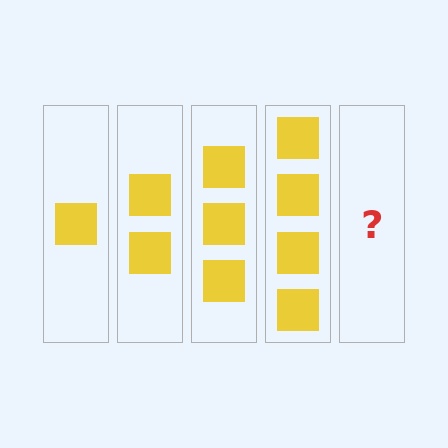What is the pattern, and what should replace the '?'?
The pattern is that each step adds one more square. The '?' should be 5 squares.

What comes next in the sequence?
The next element should be 5 squares.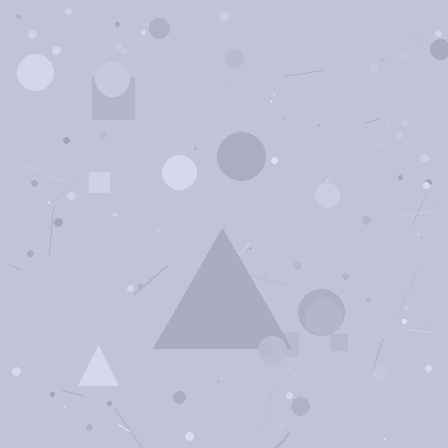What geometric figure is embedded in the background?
A triangle is embedded in the background.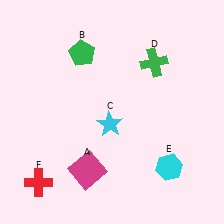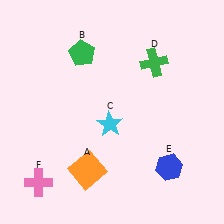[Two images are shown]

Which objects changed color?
A changed from magenta to orange. E changed from cyan to blue. F changed from red to pink.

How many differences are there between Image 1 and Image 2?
There are 3 differences between the two images.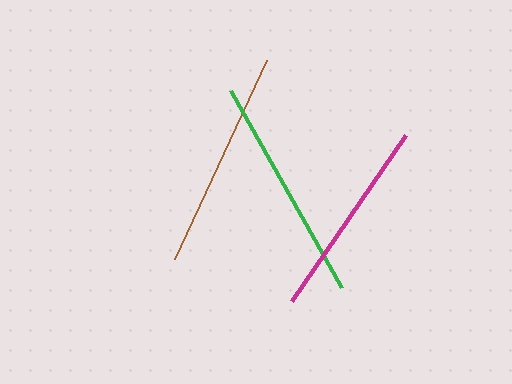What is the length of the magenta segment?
The magenta segment is approximately 201 pixels long.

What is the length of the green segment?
The green segment is approximately 226 pixels long.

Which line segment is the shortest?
The magenta line is the shortest at approximately 201 pixels.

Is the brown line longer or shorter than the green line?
The green line is longer than the brown line.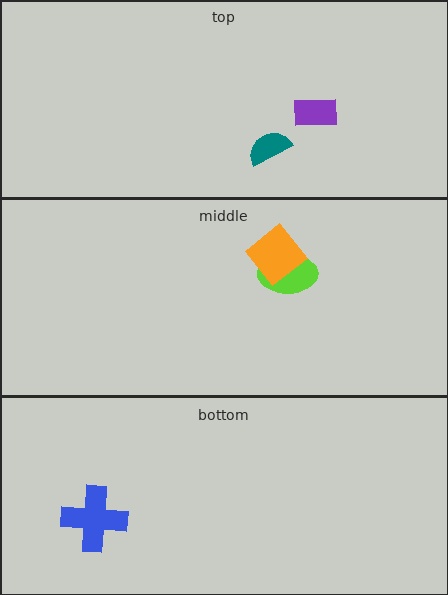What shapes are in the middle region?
The lime ellipse, the orange diamond.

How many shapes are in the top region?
2.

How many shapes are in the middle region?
2.